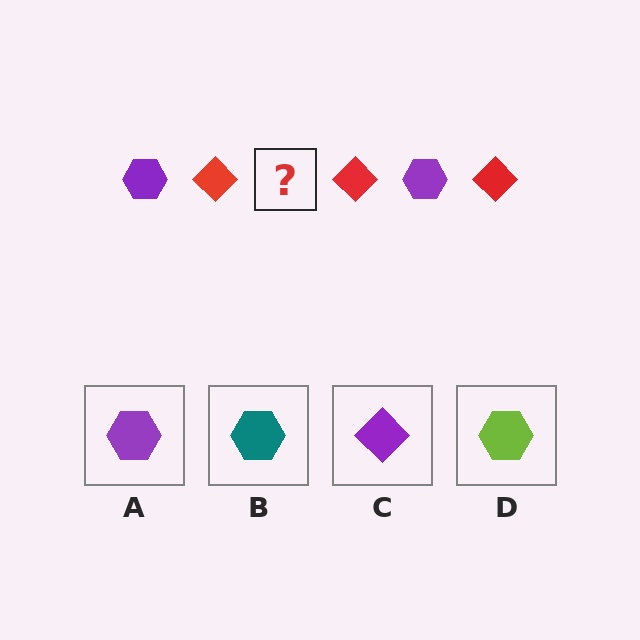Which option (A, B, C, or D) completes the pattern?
A.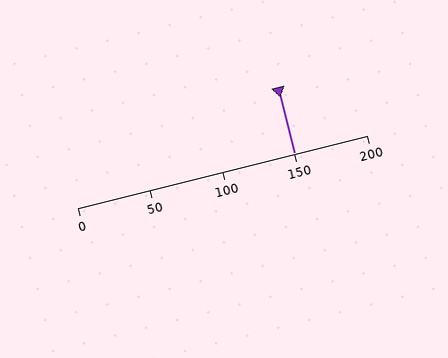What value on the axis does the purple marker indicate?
The marker indicates approximately 150.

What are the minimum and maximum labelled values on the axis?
The axis runs from 0 to 200.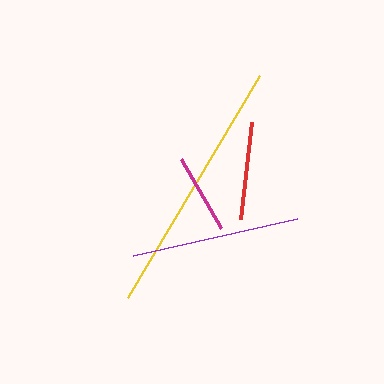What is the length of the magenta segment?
The magenta segment is approximately 80 pixels long.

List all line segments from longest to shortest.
From longest to shortest: yellow, purple, red, magenta.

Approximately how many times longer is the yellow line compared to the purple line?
The yellow line is approximately 1.5 times the length of the purple line.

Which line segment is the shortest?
The magenta line is the shortest at approximately 80 pixels.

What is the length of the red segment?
The red segment is approximately 97 pixels long.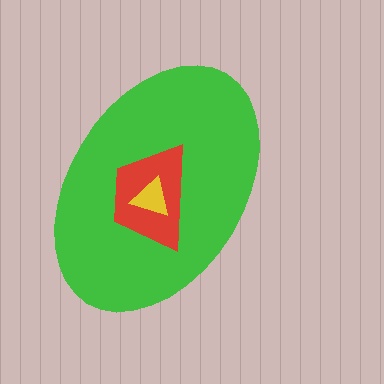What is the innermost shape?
The yellow triangle.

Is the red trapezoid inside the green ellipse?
Yes.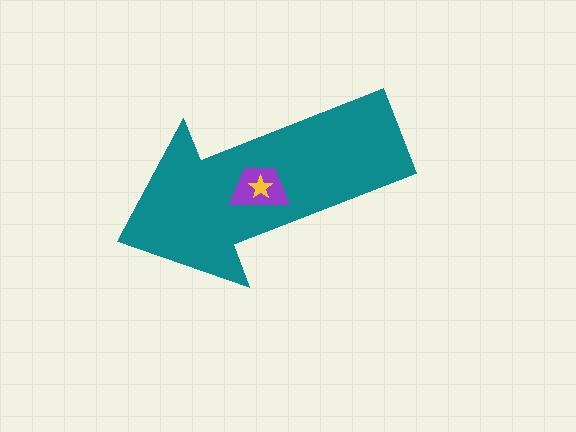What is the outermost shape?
The teal arrow.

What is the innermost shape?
The yellow star.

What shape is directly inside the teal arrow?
The purple trapezoid.